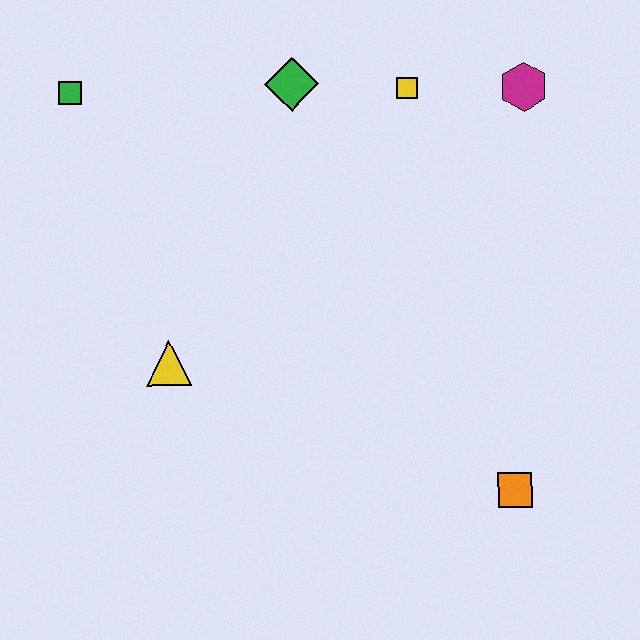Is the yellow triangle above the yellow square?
No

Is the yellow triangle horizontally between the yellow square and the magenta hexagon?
No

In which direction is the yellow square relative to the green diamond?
The yellow square is to the right of the green diamond.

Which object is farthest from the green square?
The orange square is farthest from the green square.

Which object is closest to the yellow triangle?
The green square is closest to the yellow triangle.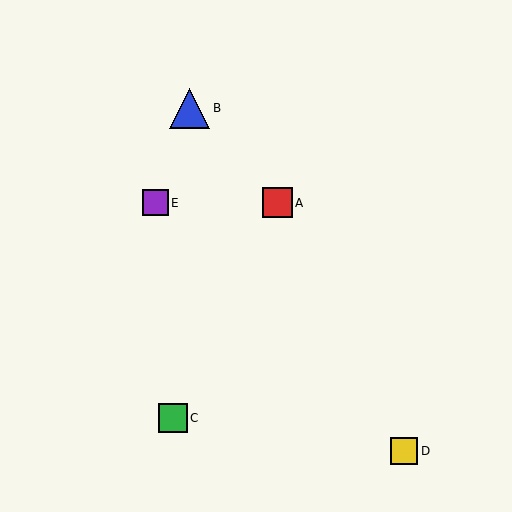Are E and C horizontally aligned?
No, E is at y≈203 and C is at y≈418.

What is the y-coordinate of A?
Object A is at y≈203.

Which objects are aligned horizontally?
Objects A, E are aligned horizontally.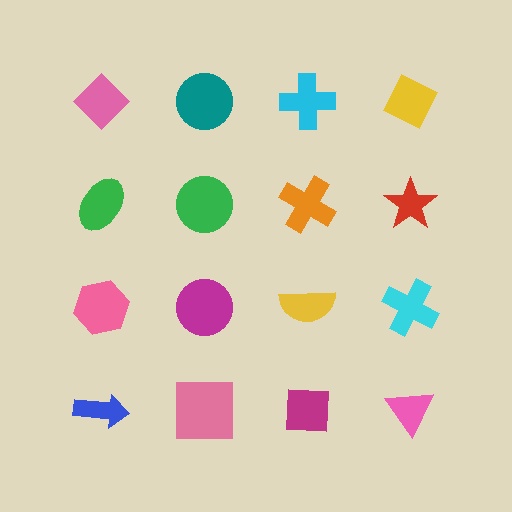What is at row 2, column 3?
An orange cross.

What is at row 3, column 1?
A pink hexagon.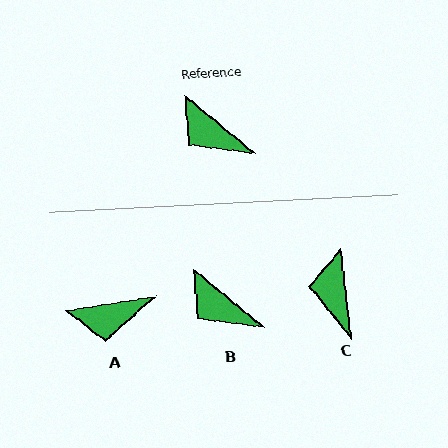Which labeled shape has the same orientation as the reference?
B.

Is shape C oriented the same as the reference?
No, it is off by about 43 degrees.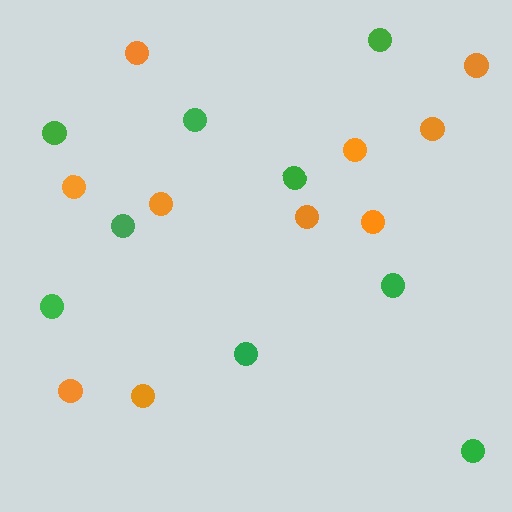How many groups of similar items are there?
There are 2 groups: one group of green circles (9) and one group of orange circles (10).